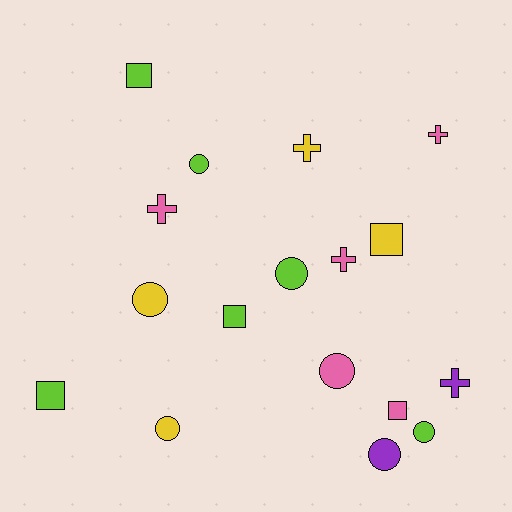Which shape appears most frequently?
Circle, with 7 objects.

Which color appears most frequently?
Lime, with 6 objects.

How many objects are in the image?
There are 17 objects.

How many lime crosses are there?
There are no lime crosses.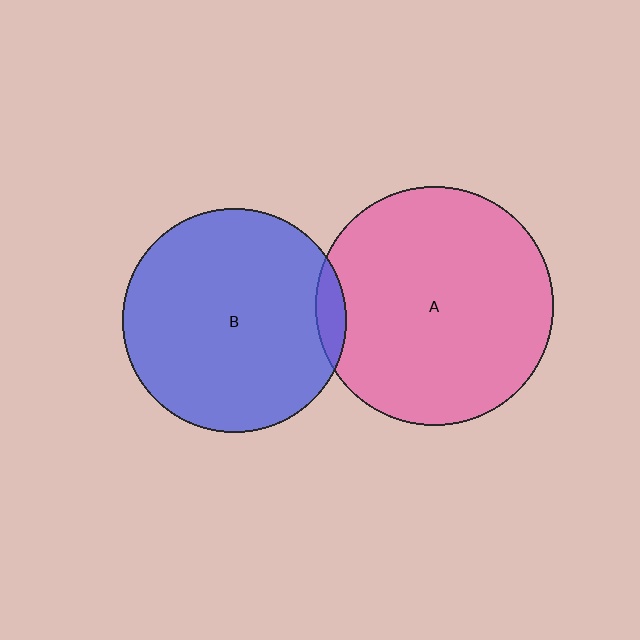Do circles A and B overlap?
Yes.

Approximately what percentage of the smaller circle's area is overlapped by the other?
Approximately 5%.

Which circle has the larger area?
Circle A (pink).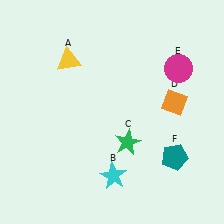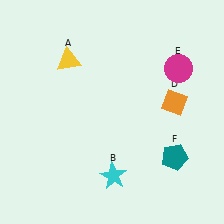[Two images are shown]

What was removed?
The green star (C) was removed in Image 2.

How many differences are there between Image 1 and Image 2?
There is 1 difference between the two images.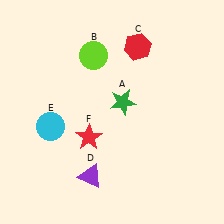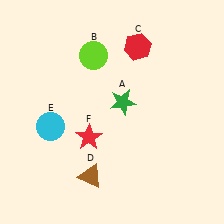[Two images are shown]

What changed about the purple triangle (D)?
In Image 1, D is purple. In Image 2, it changed to brown.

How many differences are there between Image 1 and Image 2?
There is 1 difference between the two images.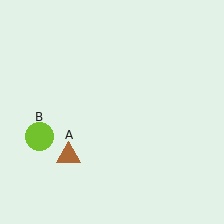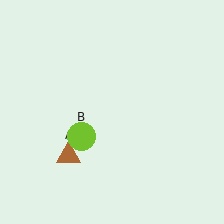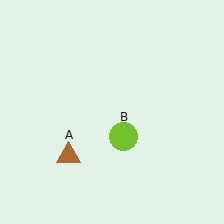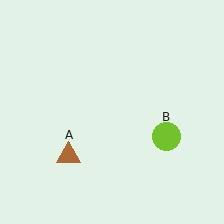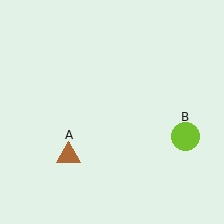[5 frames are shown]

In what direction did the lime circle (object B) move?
The lime circle (object B) moved right.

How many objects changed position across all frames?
1 object changed position: lime circle (object B).